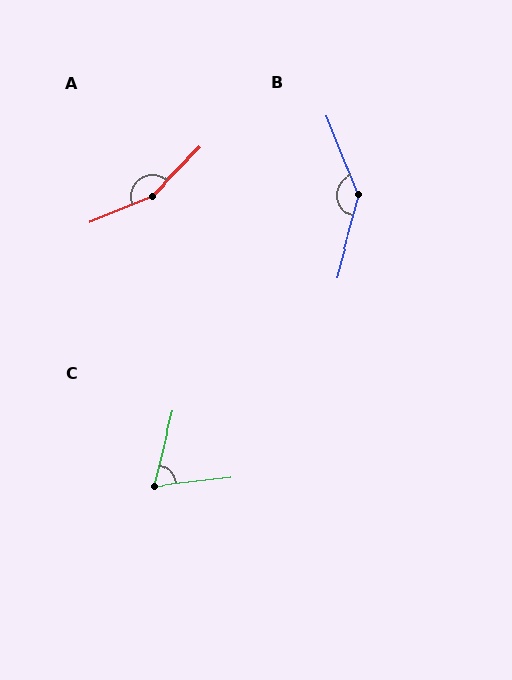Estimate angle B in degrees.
Approximately 143 degrees.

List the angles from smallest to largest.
C (69°), B (143°), A (156°).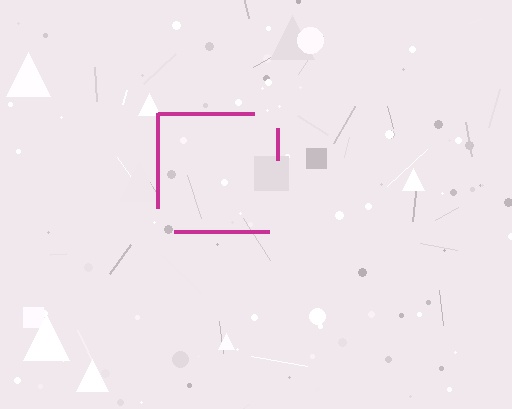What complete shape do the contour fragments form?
The contour fragments form a square.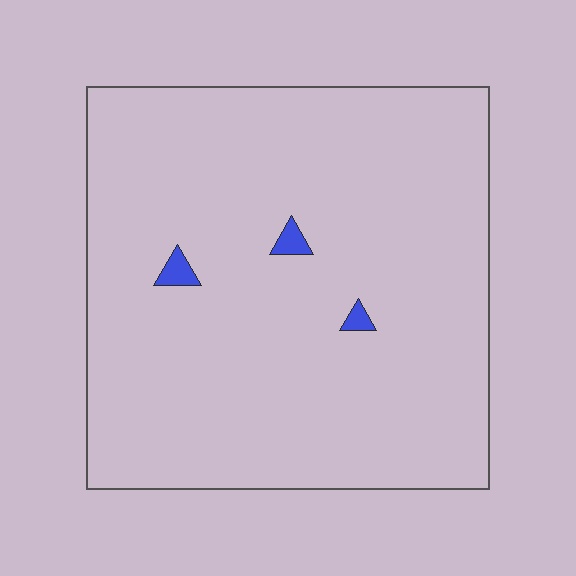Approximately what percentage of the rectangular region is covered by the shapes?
Approximately 0%.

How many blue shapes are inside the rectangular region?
3.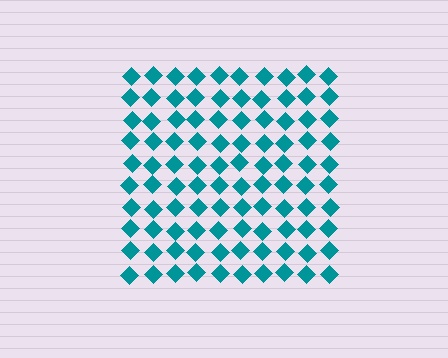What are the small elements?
The small elements are diamonds.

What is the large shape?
The large shape is a square.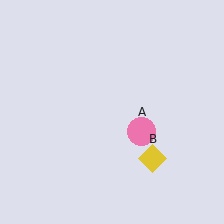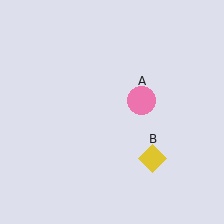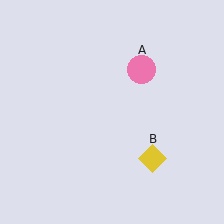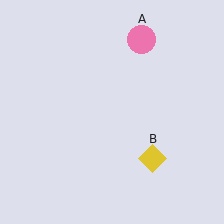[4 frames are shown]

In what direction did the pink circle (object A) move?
The pink circle (object A) moved up.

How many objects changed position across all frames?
1 object changed position: pink circle (object A).